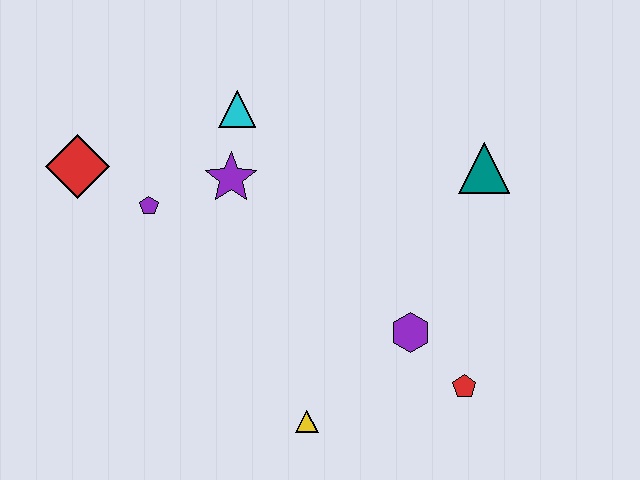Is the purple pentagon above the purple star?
No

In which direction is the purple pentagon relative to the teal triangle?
The purple pentagon is to the left of the teal triangle.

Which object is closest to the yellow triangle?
The purple hexagon is closest to the yellow triangle.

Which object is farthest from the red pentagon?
The red diamond is farthest from the red pentagon.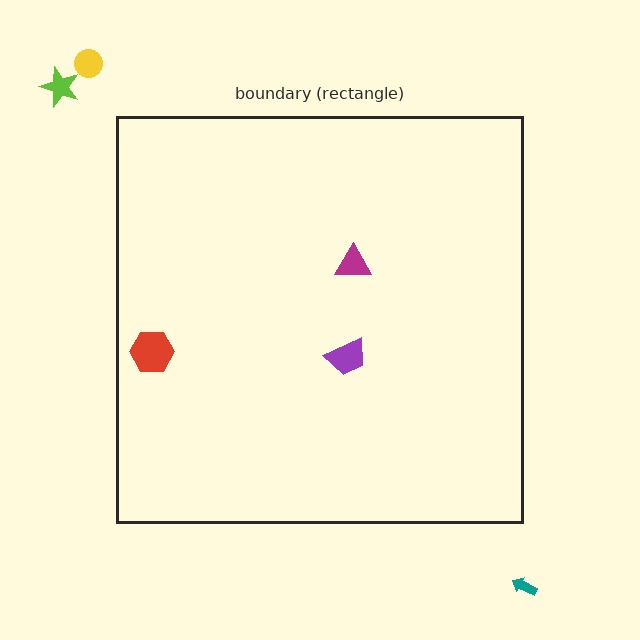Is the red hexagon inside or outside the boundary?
Inside.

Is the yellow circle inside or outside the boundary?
Outside.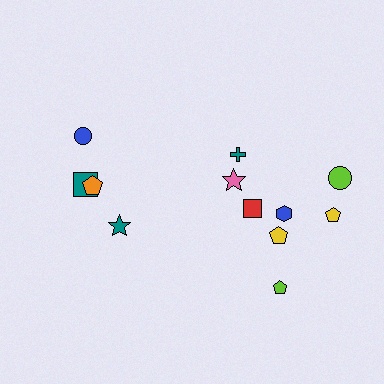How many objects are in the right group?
There are 8 objects.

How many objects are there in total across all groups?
There are 12 objects.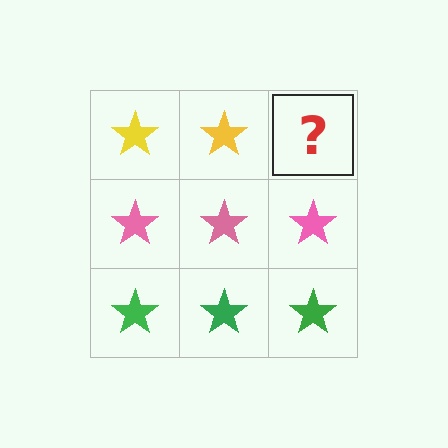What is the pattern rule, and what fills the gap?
The rule is that each row has a consistent color. The gap should be filled with a yellow star.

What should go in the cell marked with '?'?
The missing cell should contain a yellow star.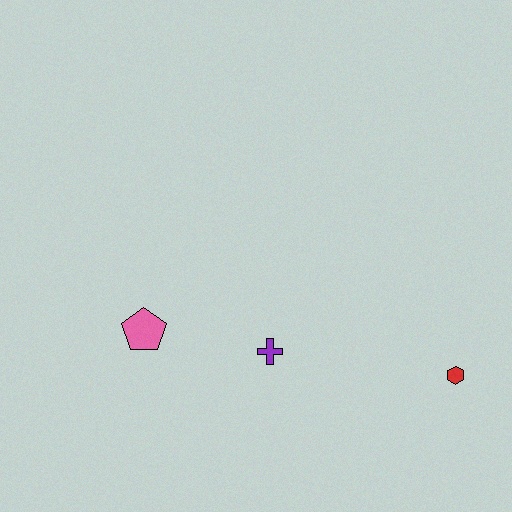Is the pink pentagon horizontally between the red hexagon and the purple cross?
No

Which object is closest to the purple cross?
The pink pentagon is closest to the purple cross.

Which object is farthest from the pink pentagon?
The red hexagon is farthest from the pink pentagon.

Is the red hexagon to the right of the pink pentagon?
Yes